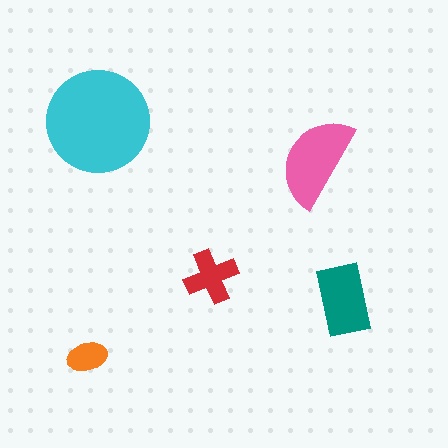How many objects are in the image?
There are 5 objects in the image.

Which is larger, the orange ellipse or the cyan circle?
The cyan circle.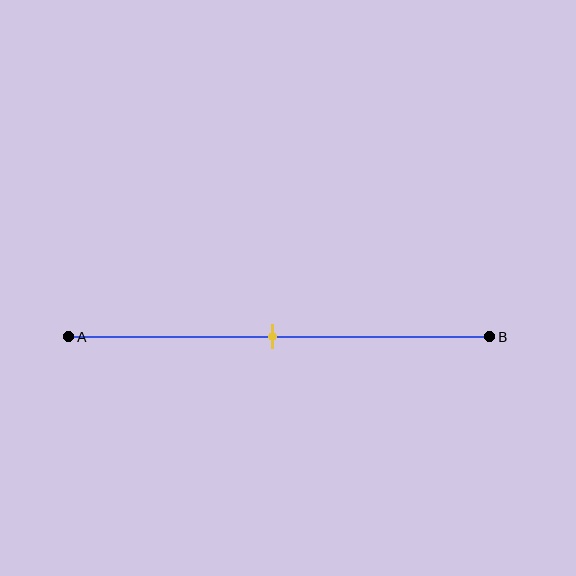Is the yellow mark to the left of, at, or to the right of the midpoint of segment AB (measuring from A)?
The yellow mark is approximately at the midpoint of segment AB.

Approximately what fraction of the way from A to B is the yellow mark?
The yellow mark is approximately 50% of the way from A to B.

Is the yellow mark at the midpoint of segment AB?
Yes, the mark is approximately at the midpoint.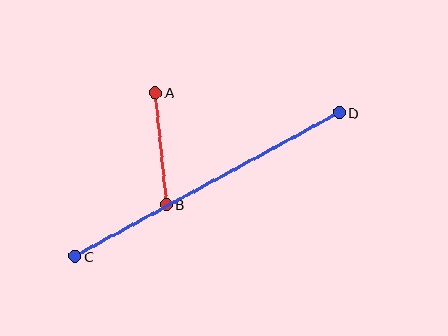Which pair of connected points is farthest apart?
Points C and D are farthest apart.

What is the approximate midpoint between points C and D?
The midpoint is at approximately (207, 185) pixels.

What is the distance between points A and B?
The distance is approximately 113 pixels.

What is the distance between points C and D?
The distance is approximately 301 pixels.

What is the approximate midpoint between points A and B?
The midpoint is at approximately (161, 149) pixels.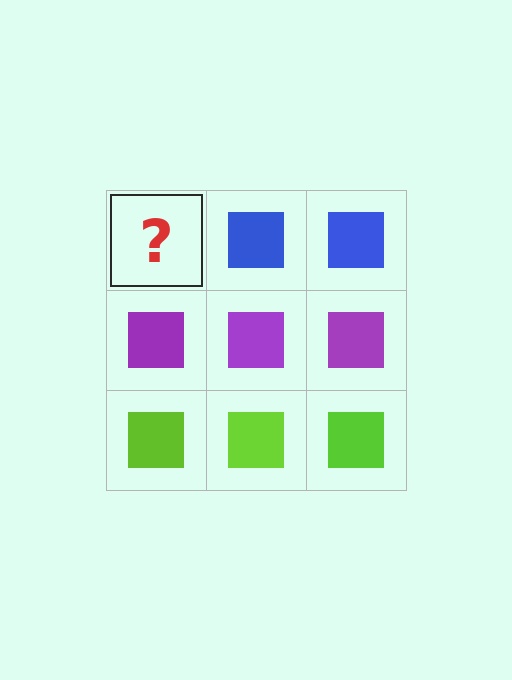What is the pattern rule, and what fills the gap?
The rule is that each row has a consistent color. The gap should be filled with a blue square.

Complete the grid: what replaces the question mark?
The question mark should be replaced with a blue square.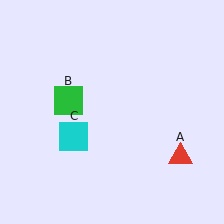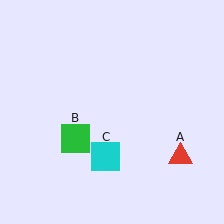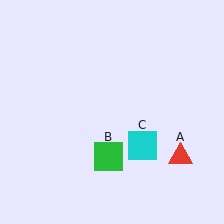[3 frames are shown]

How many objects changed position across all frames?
2 objects changed position: green square (object B), cyan square (object C).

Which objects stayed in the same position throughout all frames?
Red triangle (object A) remained stationary.